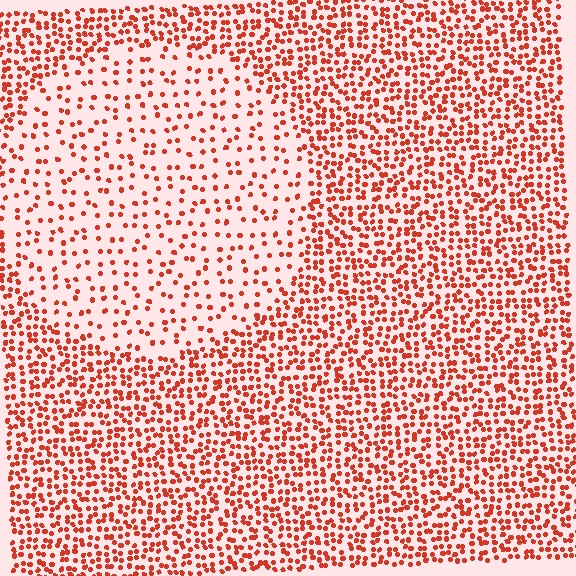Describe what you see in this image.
The image contains small red elements arranged at two different densities. A circle-shaped region is visible where the elements are less densely packed than the surrounding area.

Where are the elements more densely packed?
The elements are more densely packed outside the circle boundary.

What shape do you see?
I see a circle.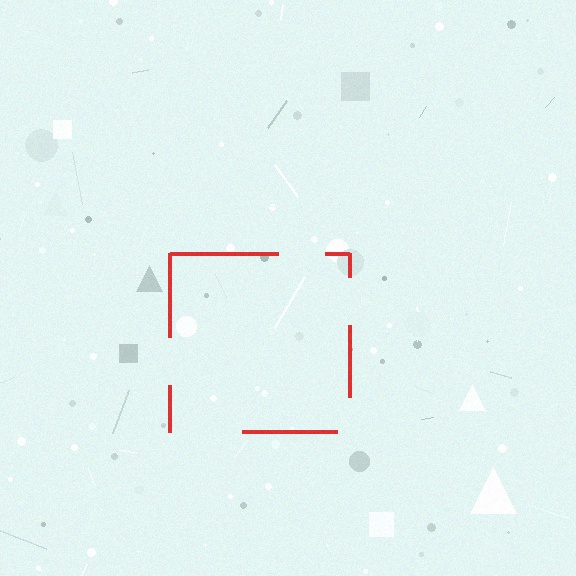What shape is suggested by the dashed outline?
The dashed outline suggests a square.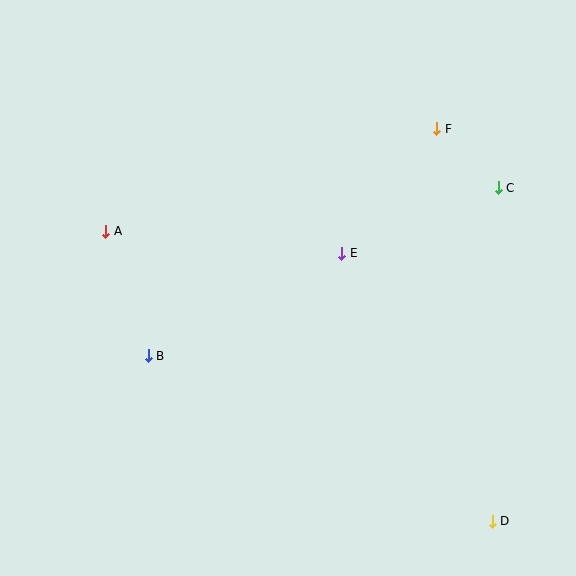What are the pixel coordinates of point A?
Point A is at (106, 231).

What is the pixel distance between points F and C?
The distance between F and C is 85 pixels.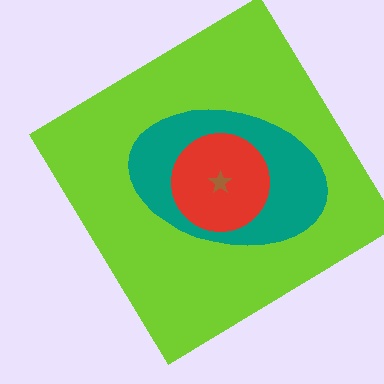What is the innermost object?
The brown star.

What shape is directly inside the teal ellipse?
The red circle.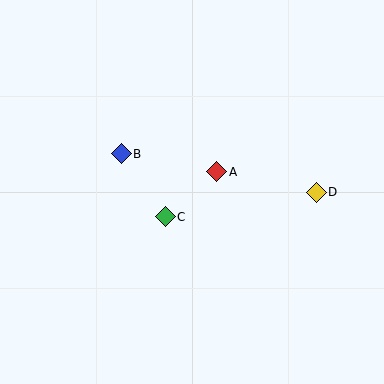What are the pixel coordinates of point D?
Point D is at (316, 192).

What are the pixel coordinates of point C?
Point C is at (165, 217).